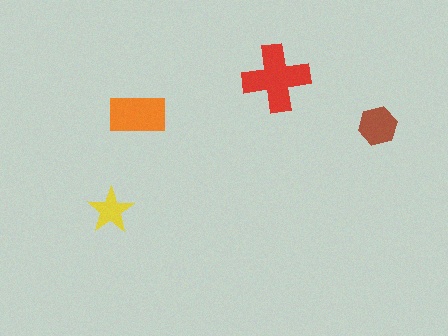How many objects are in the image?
There are 4 objects in the image.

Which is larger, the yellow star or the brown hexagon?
The brown hexagon.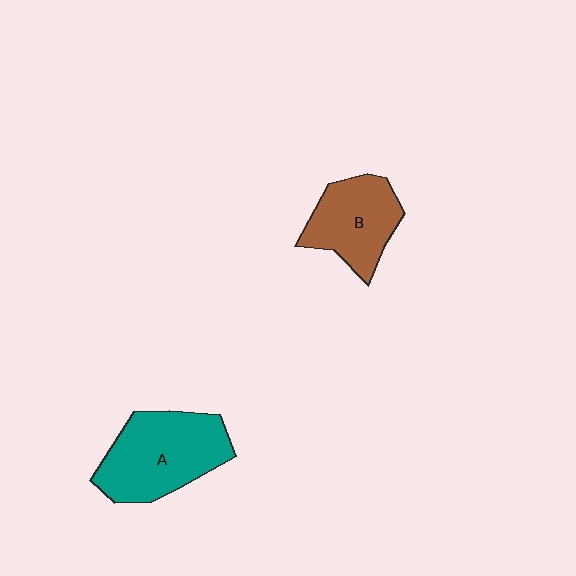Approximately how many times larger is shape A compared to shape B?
Approximately 1.3 times.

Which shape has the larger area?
Shape A (teal).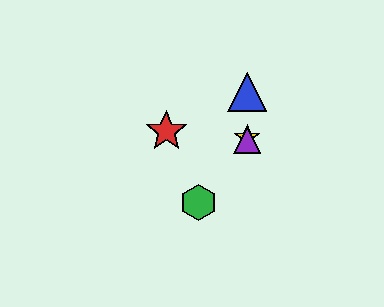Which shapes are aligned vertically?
The blue triangle, the yellow star, the purple triangle are aligned vertically.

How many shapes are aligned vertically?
3 shapes (the blue triangle, the yellow star, the purple triangle) are aligned vertically.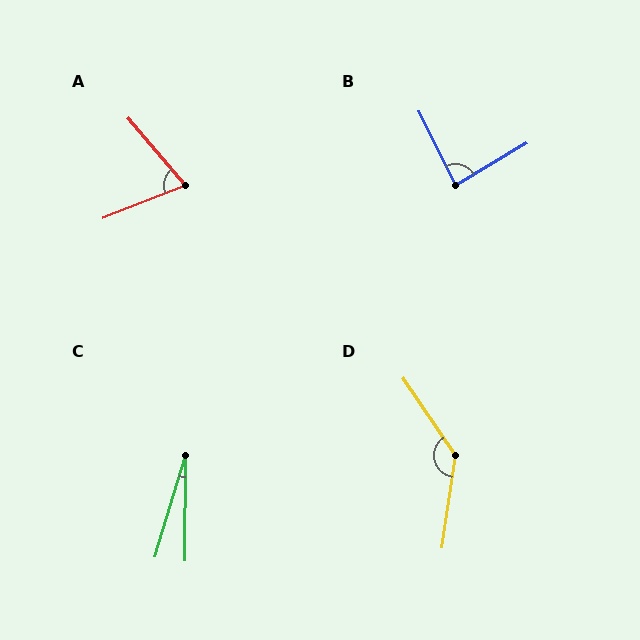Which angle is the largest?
D, at approximately 137 degrees.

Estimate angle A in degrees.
Approximately 71 degrees.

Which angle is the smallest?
C, at approximately 16 degrees.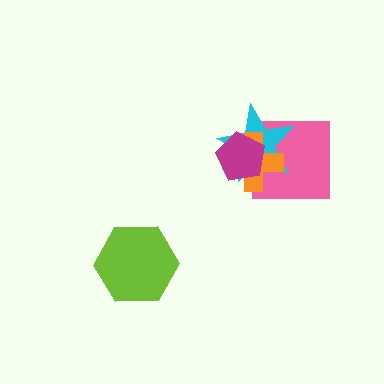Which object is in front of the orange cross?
The magenta pentagon is in front of the orange cross.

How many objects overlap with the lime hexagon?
0 objects overlap with the lime hexagon.